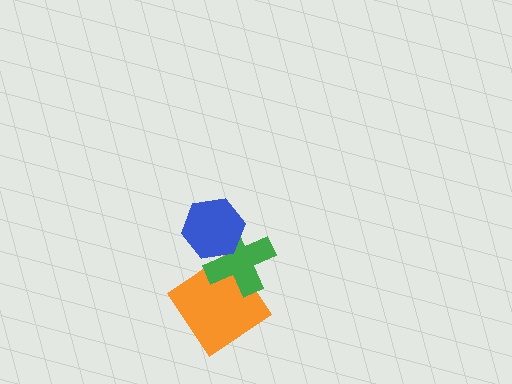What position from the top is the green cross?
The green cross is 2nd from the top.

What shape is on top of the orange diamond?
The green cross is on top of the orange diamond.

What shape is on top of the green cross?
The blue hexagon is on top of the green cross.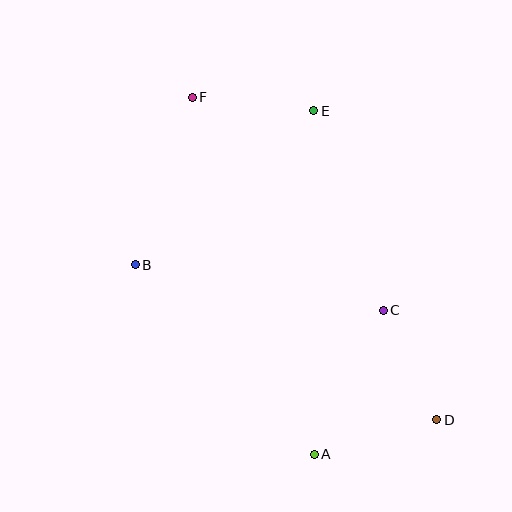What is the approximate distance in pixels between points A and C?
The distance between A and C is approximately 159 pixels.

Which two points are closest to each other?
Points C and D are closest to each other.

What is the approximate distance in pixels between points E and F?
The distance between E and F is approximately 122 pixels.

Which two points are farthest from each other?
Points D and F are farthest from each other.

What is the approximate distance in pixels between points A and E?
The distance between A and E is approximately 343 pixels.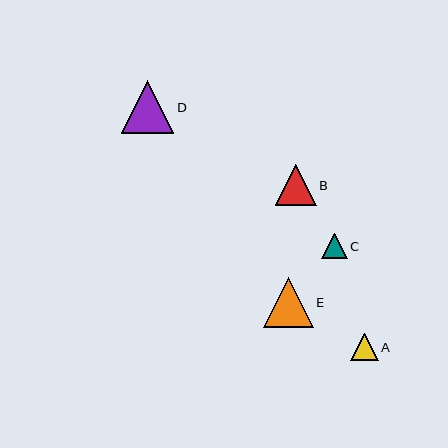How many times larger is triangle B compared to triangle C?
Triangle B is approximately 1.6 times the size of triangle C.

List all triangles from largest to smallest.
From largest to smallest: D, E, B, A, C.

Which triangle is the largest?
Triangle D is the largest with a size of approximately 53 pixels.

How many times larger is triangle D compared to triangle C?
Triangle D is approximately 2.1 times the size of triangle C.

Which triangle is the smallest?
Triangle C is the smallest with a size of approximately 25 pixels.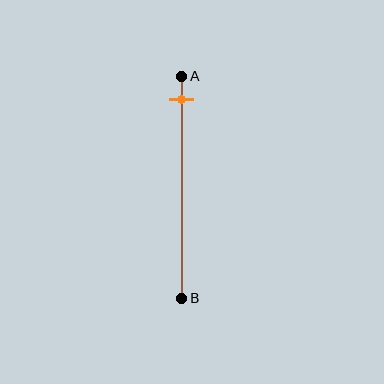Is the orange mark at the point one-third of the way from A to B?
No, the mark is at about 10% from A, not at the 33% one-third point.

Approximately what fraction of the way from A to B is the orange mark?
The orange mark is approximately 10% of the way from A to B.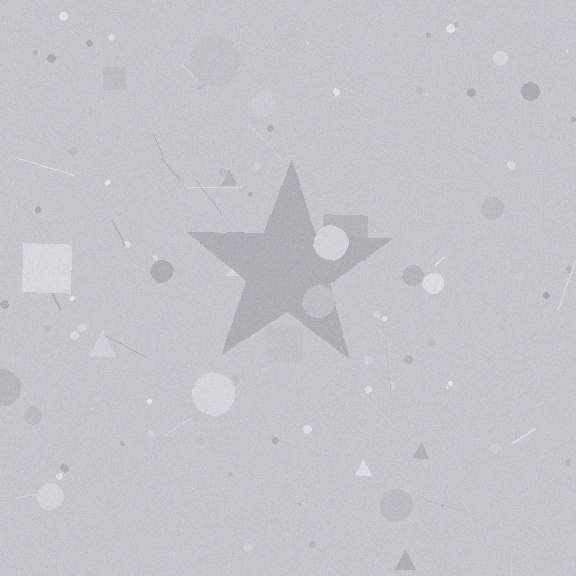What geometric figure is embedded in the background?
A star is embedded in the background.